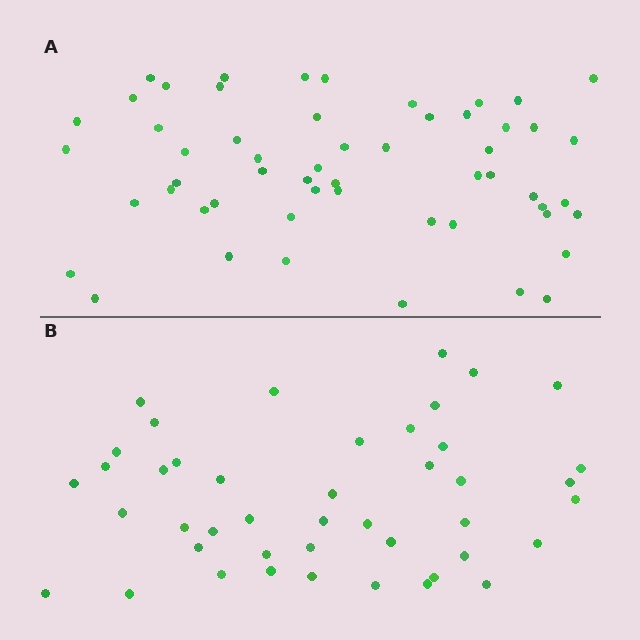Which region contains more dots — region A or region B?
Region A (the top region) has more dots.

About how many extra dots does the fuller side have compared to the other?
Region A has roughly 12 or so more dots than region B.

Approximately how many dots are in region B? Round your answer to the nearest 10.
About 40 dots. (The exact count is 44, which rounds to 40.)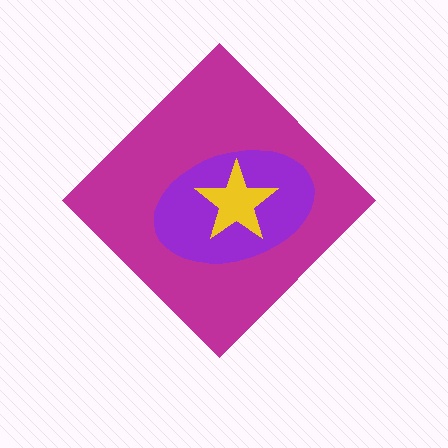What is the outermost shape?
The magenta diamond.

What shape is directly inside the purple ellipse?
The yellow star.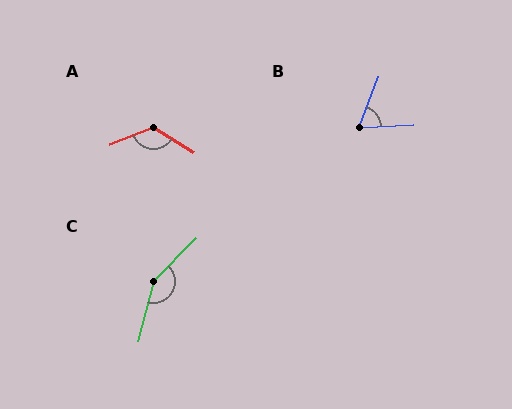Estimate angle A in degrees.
Approximately 126 degrees.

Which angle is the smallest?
B, at approximately 65 degrees.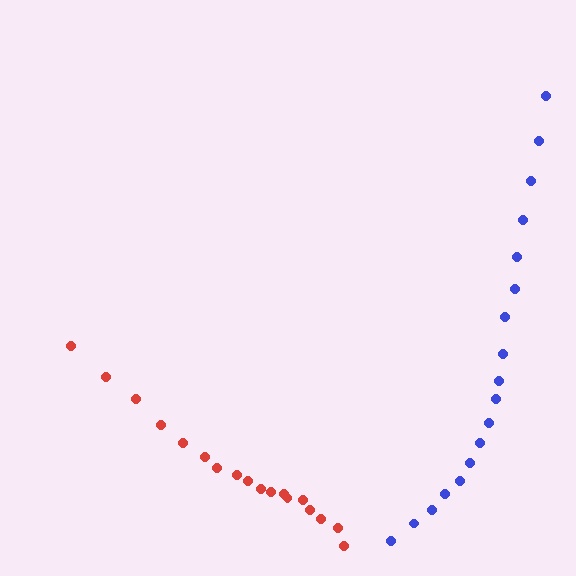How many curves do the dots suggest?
There are 2 distinct paths.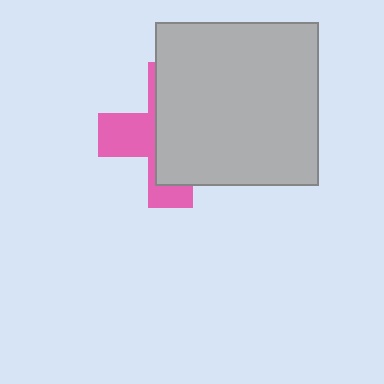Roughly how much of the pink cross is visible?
A small part of it is visible (roughly 38%).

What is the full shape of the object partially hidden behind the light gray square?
The partially hidden object is a pink cross.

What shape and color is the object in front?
The object in front is a light gray square.